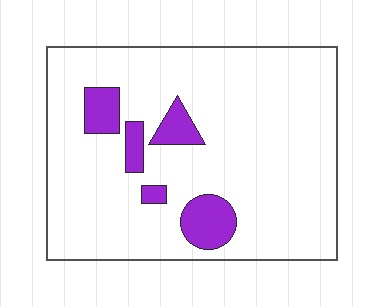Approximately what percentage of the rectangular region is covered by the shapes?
Approximately 10%.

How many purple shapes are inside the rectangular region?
5.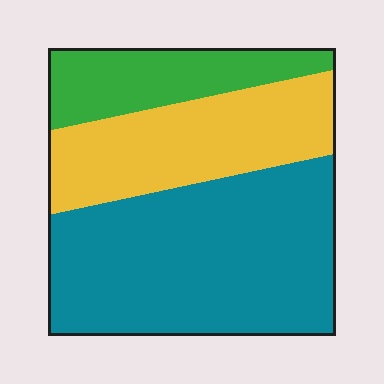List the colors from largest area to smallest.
From largest to smallest: teal, yellow, green.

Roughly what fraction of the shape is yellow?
Yellow covers roughly 30% of the shape.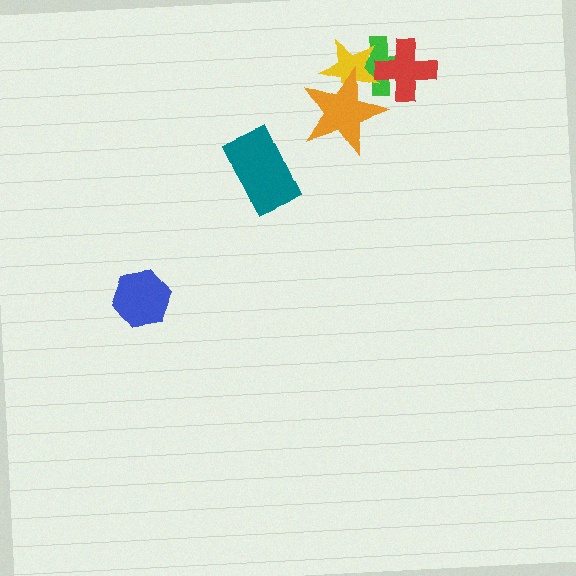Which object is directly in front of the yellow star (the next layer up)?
The red cross is directly in front of the yellow star.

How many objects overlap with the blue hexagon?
0 objects overlap with the blue hexagon.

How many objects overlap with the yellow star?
3 objects overlap with the yellow star.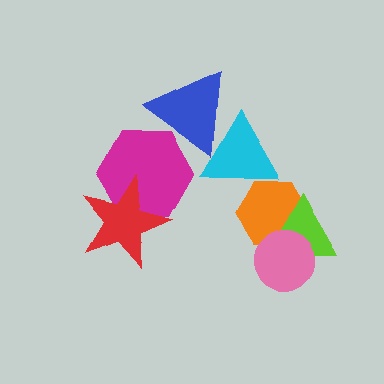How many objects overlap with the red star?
1 object overlaps with the red star.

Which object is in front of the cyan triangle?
The blue triangle is in front of the cyan triangle.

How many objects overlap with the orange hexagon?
3 objects overlap with the orange hexagon.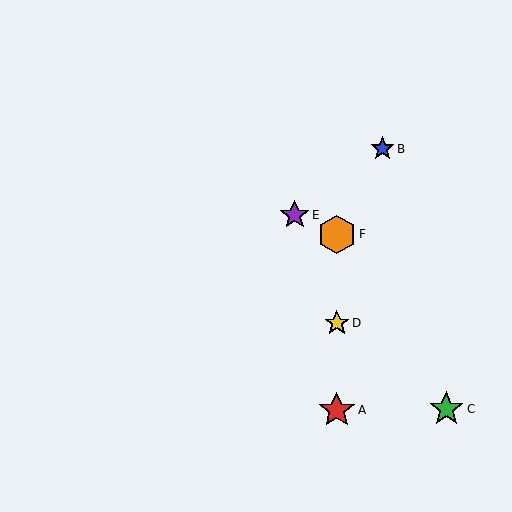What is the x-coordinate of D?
Object D is at x≈337.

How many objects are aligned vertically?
3 objects (A, D, F) are aligned vertically.